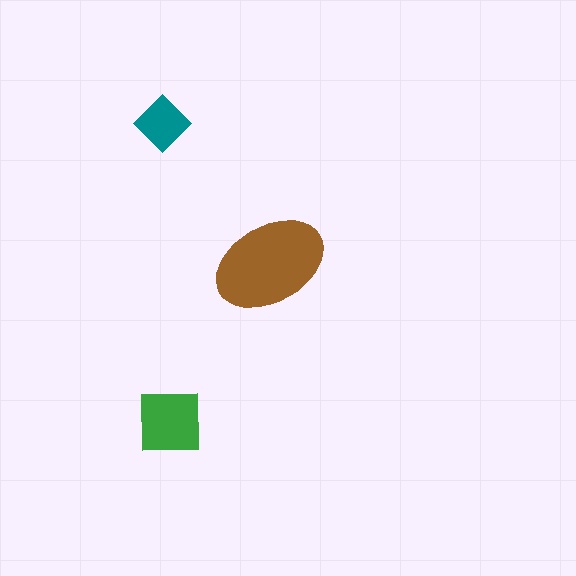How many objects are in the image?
There are 3 objects in the image.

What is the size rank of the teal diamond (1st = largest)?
3rd.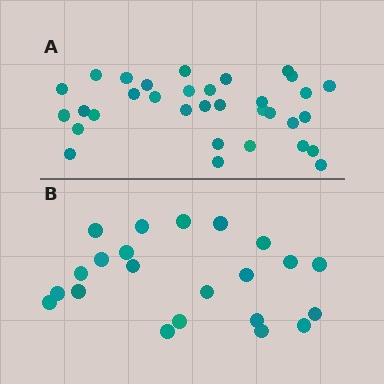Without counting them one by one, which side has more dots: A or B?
Region A (the top region) has more dots.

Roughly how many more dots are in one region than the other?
Region A has roughly 12 or so more dots than region B.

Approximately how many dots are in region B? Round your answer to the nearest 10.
About 20 dots. (The exact count is 22, which rounds to 20.)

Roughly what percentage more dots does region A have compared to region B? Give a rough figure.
About 50% more.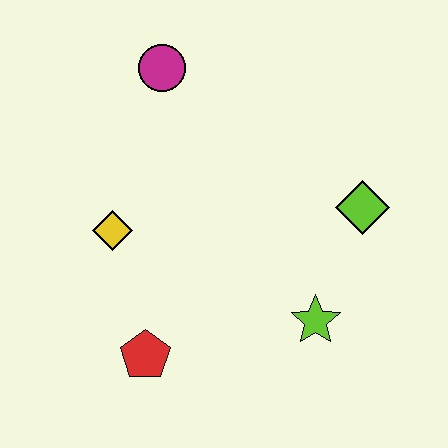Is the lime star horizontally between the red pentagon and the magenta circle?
No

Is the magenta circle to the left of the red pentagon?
No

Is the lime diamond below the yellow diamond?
No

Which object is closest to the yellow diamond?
The red pentagon is closest to the yellow diamond.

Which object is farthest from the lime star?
The magenta circle is farthest from the lime star.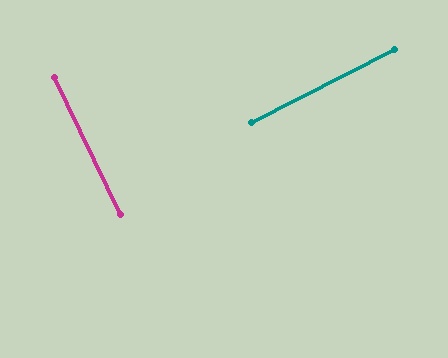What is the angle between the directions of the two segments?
Approximately 89 degrees.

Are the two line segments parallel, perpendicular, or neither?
Perpendicular — they meet at approximately 89°.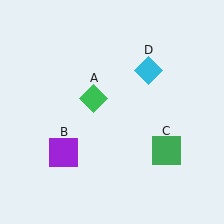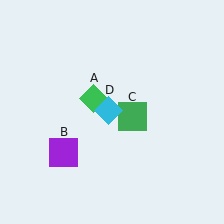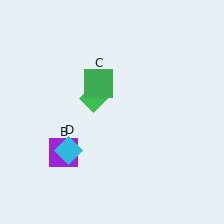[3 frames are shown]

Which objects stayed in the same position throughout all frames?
Green diamond (object A) and purple square (object B) remained stationary.